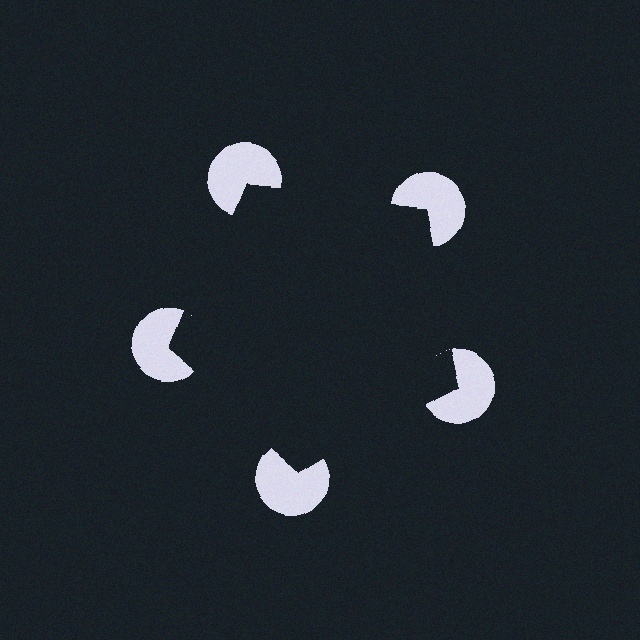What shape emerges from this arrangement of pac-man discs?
An illusory pentagon — its edges are inferred from the aligned wedge cuts in the pac-man discs, not physically drawn.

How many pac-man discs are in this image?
There are 5 — one at each vertex of the illusory pentagon.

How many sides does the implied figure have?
5 sides.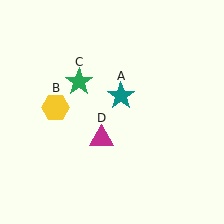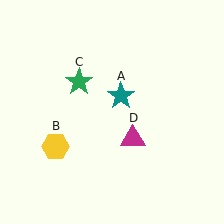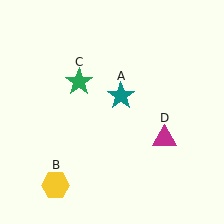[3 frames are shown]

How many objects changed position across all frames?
2 objects changed position: yellow hexagon (object B), magenta triangle (object D).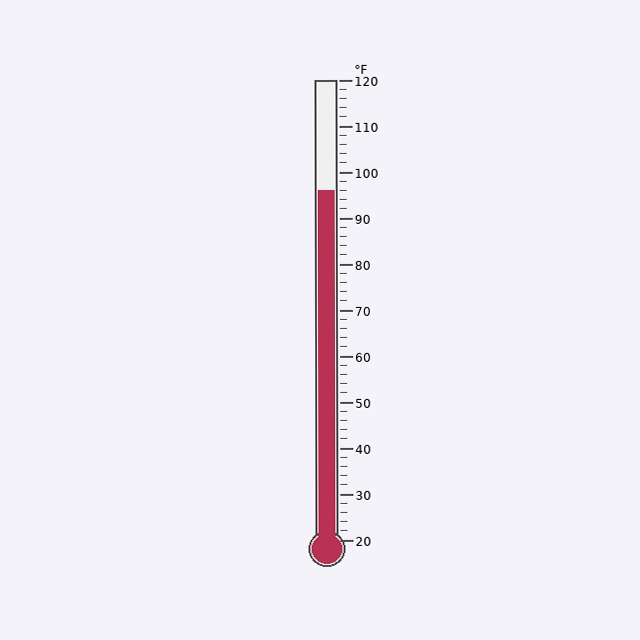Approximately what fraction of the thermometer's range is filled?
The thermometer is filled to approximately 75% of its range.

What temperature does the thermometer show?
The thermometer shows approximately 96°F.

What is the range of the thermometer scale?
The thermometer scale ranges from 20°F to 120°F.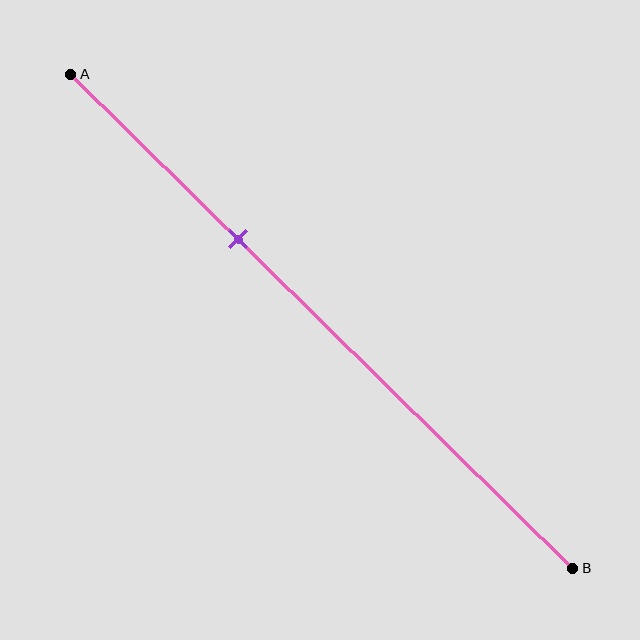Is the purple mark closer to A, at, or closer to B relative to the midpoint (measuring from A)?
The purple mark is closer to point A than the midpoint of segment AB.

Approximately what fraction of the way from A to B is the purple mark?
The purple mark is approximately 35% of the way from A to B.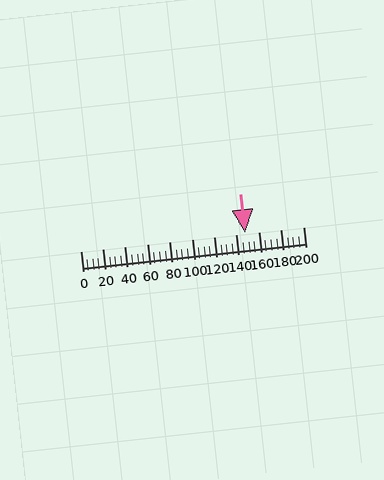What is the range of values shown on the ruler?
The ruler shows values from 0 to 200.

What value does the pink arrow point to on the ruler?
The pink arrow points to approximately 148.